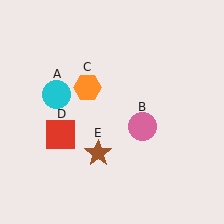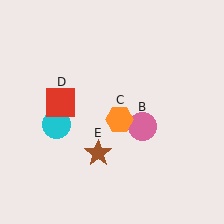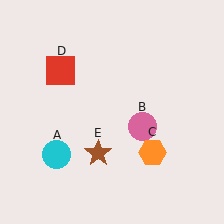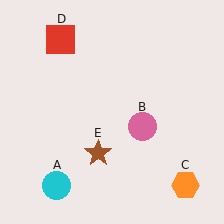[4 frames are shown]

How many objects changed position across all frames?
3 objects changed position: cyan circle (object A), orange hexagon (object C), red square (object D).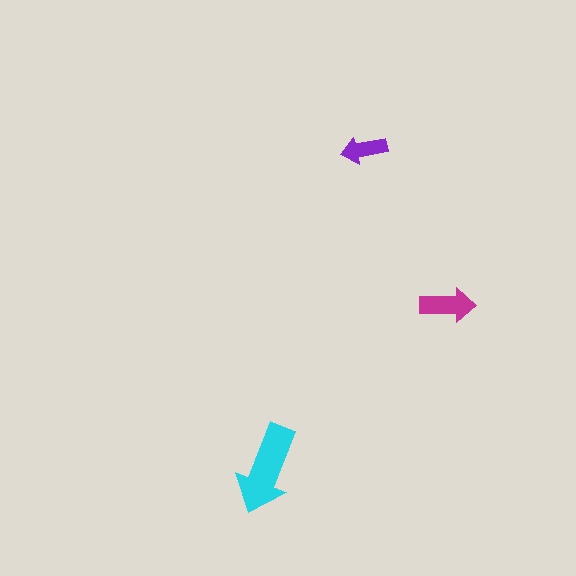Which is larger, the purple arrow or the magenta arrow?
The magenta one.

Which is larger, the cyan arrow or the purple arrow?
The cyan one.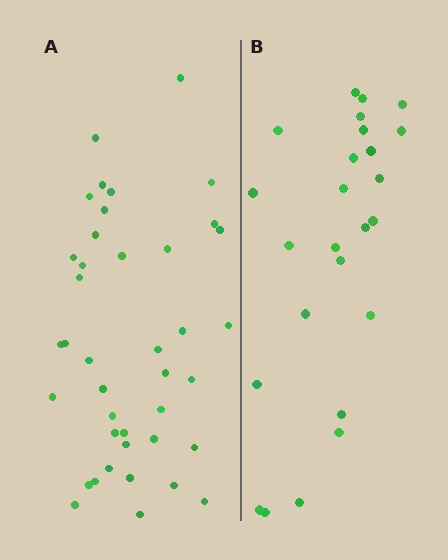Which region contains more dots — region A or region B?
Region A (the left region) has more dots.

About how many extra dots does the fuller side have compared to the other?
Region A has approximately 15 more dots than region B.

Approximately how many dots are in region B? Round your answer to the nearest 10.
About 20 dots. (The exact count is 25, which rounds to 20.)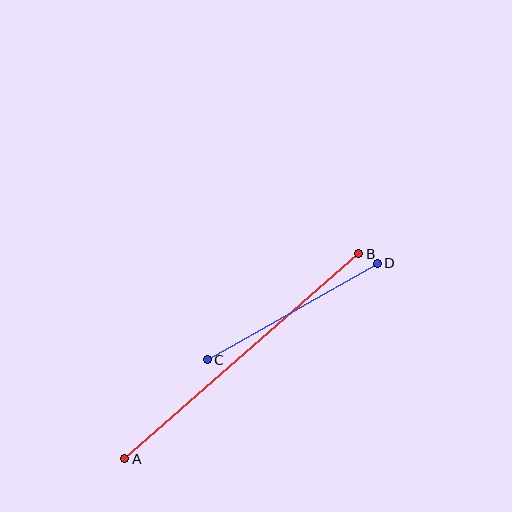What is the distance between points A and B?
The distance is approximately 311 pixels.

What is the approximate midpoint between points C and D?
The midpoint is at approximately (292, 311) pixels.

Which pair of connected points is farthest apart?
Points A and B are farthest apart.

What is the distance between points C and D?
The distance is approximately 195 pixels.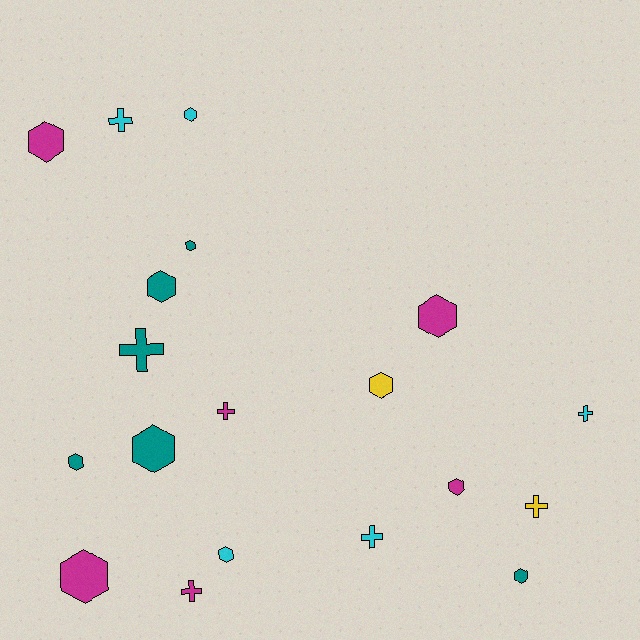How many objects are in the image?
There are 19 objects.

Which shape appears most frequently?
Hexagon, with 12 objects.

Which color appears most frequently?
Magenta, with 6 objects.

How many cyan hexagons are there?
There are 2 cyan hexagons.